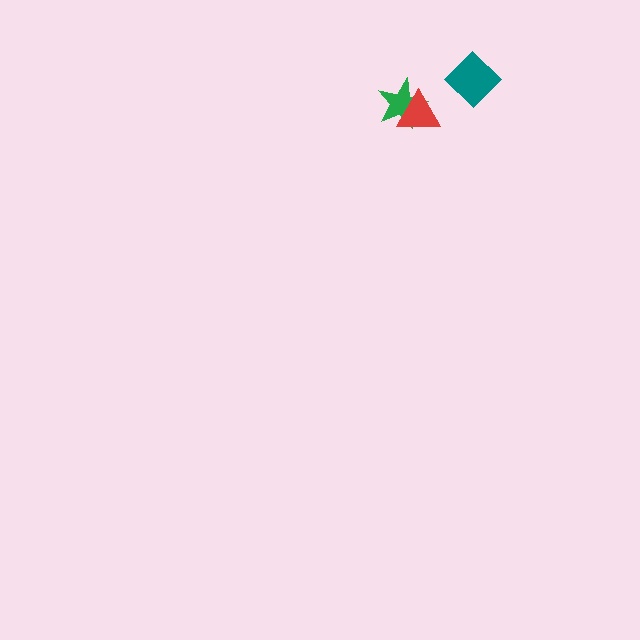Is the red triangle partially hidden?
No, no other shape covers it.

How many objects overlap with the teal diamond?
0 objects overlap with the teal diamond.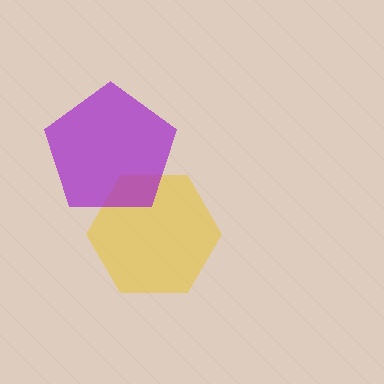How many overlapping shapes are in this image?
There are 2 overlapping shapes in the image.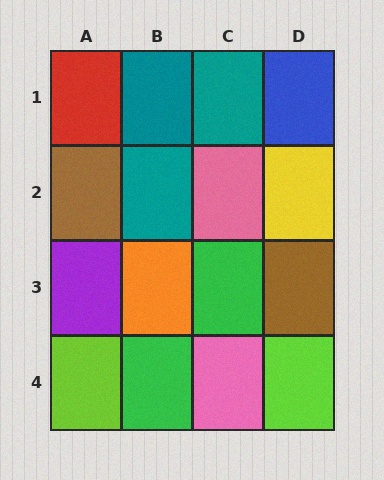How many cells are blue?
1 cell is blue.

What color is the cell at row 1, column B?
Teal.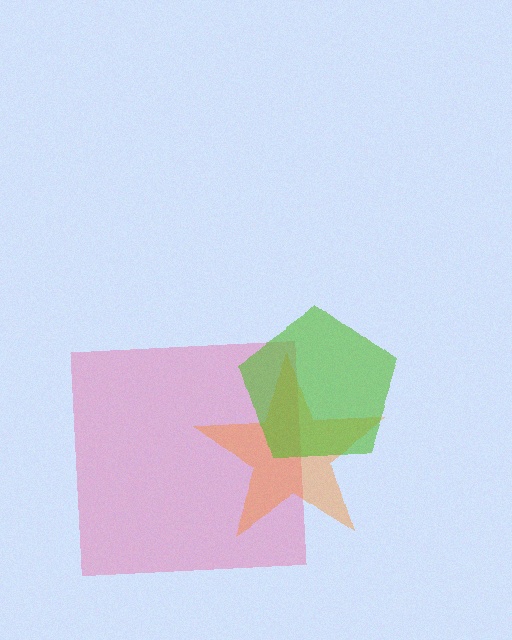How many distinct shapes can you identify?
There are 3 distinct shapes: a pink square, an orange star, a lime pentagon.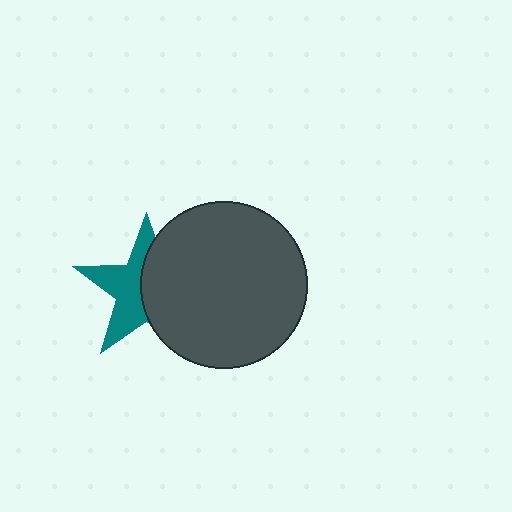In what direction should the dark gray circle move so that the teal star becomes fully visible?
The dark gray circle should move right. That is the shortest direction to clear the overlap and leave the teal star fully visible.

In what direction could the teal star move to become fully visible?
The teal star could move left. That would shift it out from behind the dark gray circle entirely.